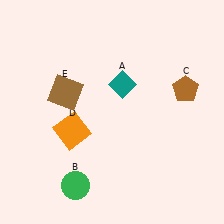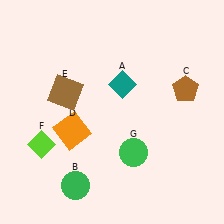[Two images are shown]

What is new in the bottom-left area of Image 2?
A lime diamond (F) was added in the bottom-left area of Image 2.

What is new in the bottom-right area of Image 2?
A green circle (G) was added in the bottom-right area of Image 2.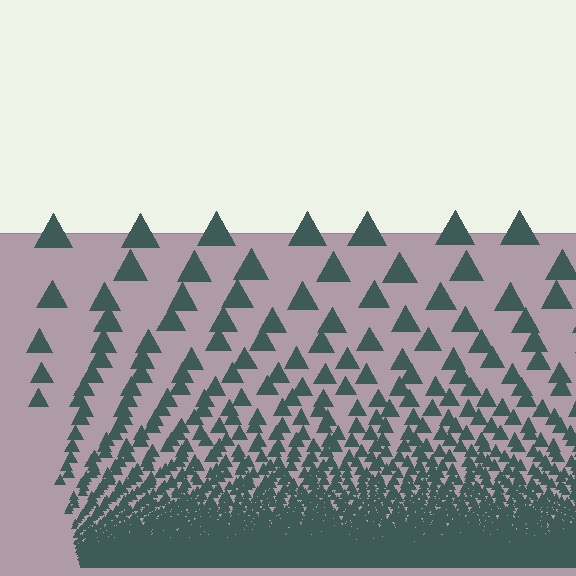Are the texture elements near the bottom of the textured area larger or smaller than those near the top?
Smaller. The gradient is inverted — elements near the bottom are smaller and denser.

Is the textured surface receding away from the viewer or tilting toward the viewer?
The surface appears to tilt toward the viewer. Texture elements get larger and sparser toward the top.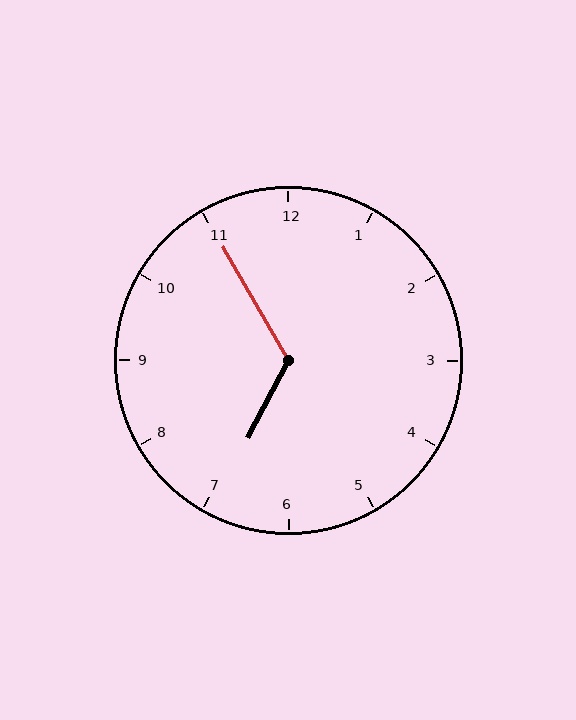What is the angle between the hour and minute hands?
Approximately 122 degrees.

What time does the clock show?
6:55.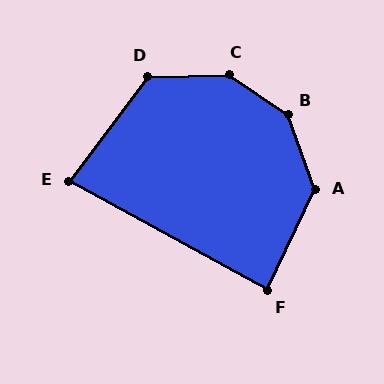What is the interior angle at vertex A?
Approximately 134 degrees (obtuse).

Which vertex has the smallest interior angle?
E, at approximately 82 degrees.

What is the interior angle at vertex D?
Approximately 129 degrees (obtuse).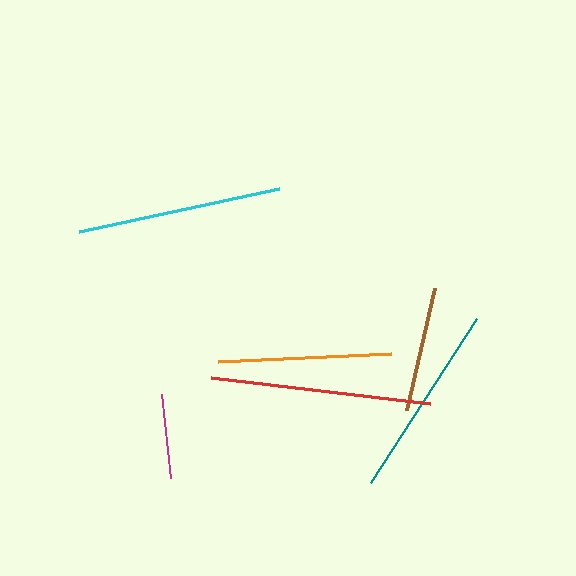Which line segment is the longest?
The red line is the longest at approximately 220 pixels.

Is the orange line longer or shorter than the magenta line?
The orange line is longer than the magenta line.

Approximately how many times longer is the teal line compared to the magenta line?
The teal line is approximately 2.3 times the length of the magenta line.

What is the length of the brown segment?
The brown segment is approximately 125 pixels long.